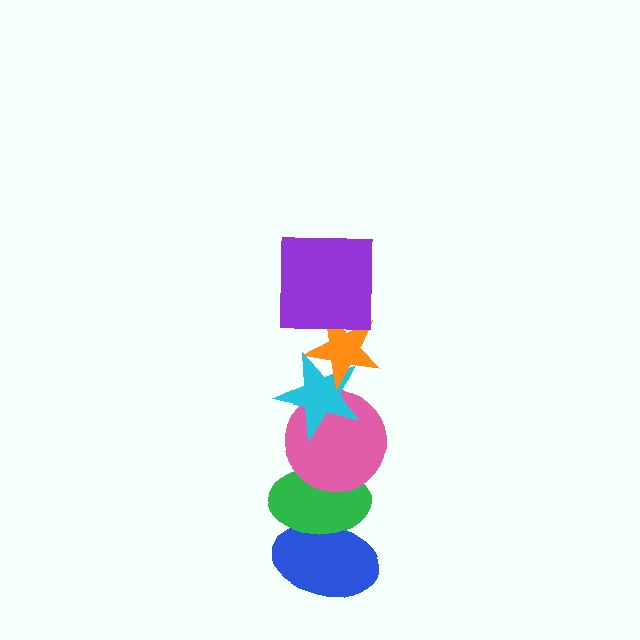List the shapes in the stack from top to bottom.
From top to bottom: the purple square, the orange star, the cyan star, the pink circle, the green ellipse, the blue ellipse.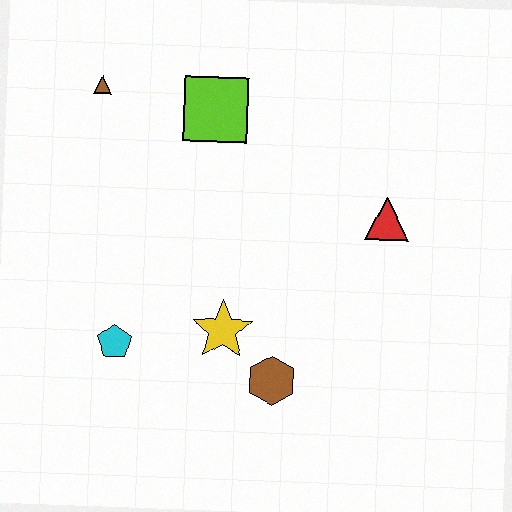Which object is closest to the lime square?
The brown triangle is closest to the lime square.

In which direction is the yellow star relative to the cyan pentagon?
The yellow star is to the right of the cyan pentagon.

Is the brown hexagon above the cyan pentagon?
No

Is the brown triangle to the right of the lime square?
No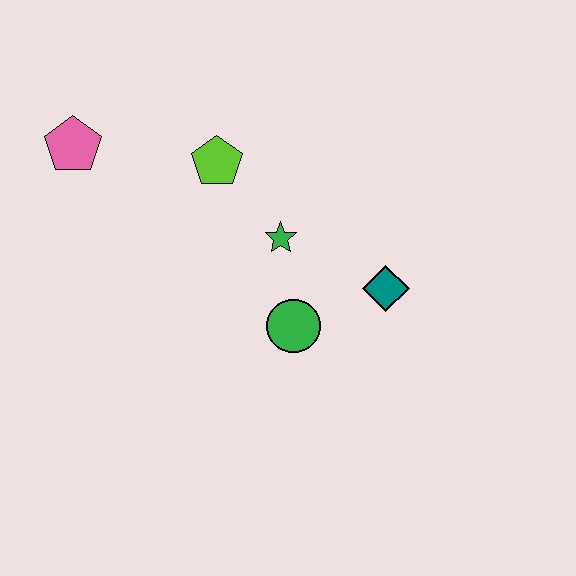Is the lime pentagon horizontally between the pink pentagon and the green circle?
Yes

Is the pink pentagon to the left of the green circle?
Yes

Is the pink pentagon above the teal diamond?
Yes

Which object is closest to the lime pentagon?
The green star is closest to the lime pentagon.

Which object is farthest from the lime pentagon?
The teal diamond is farthest from the lime pentagon.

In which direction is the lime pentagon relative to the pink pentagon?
The lime pentagon is to the right of the pink pentagon.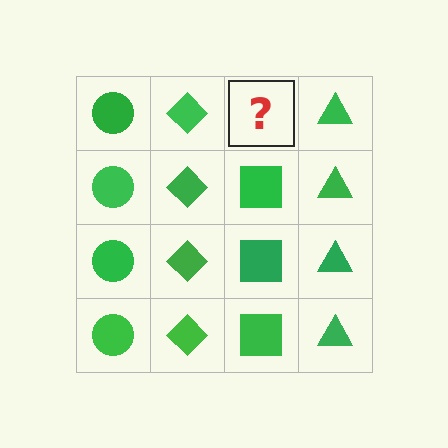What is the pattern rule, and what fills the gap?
The rule is that each column has a consistent shape. The gap should be filled with a green square.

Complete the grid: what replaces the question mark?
The question mark should be replaced with a green square.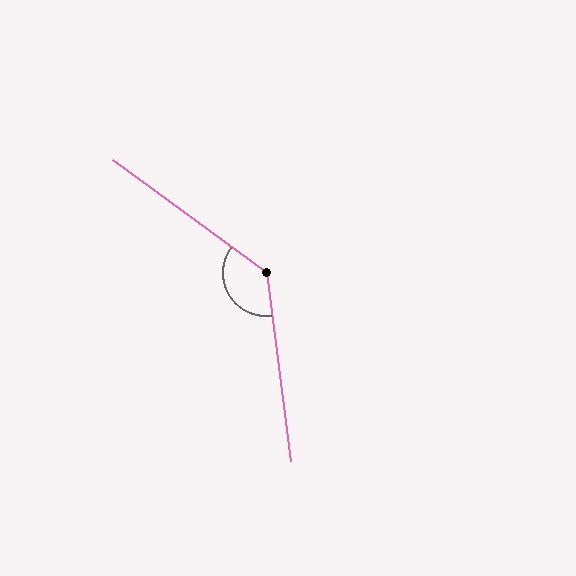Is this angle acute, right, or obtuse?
It is obtuse.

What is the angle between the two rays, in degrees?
Approximately 133 degrees.